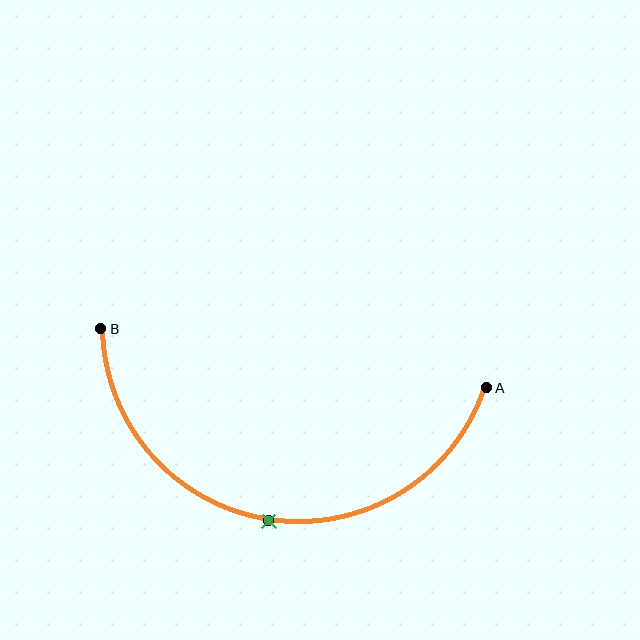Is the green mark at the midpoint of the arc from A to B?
Yes. The green mark lies on the arc at equal arc-length from both A and B — it is the arc midpoint.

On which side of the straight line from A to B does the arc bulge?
The arc bulges below the straight line connecting A and B.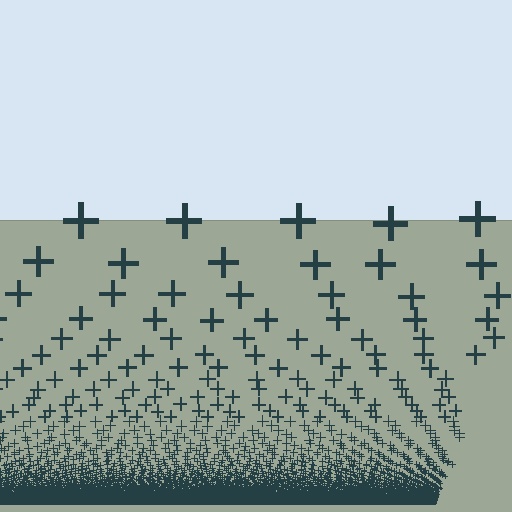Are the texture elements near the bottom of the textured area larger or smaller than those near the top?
Smaller. The gradient is inverted — elements near the bottom are smaller and denser.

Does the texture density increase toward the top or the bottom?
Density increases toward the bottom.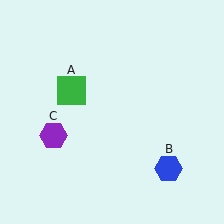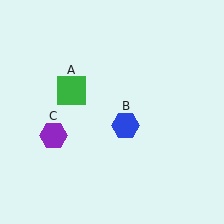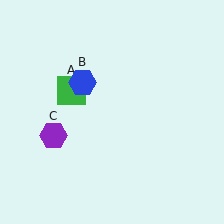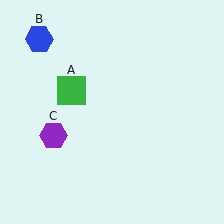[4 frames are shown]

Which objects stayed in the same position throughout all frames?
Green square (object A) and purple hexagon (object C) remained stationary.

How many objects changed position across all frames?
1 object changed position: blue hexagon (object B).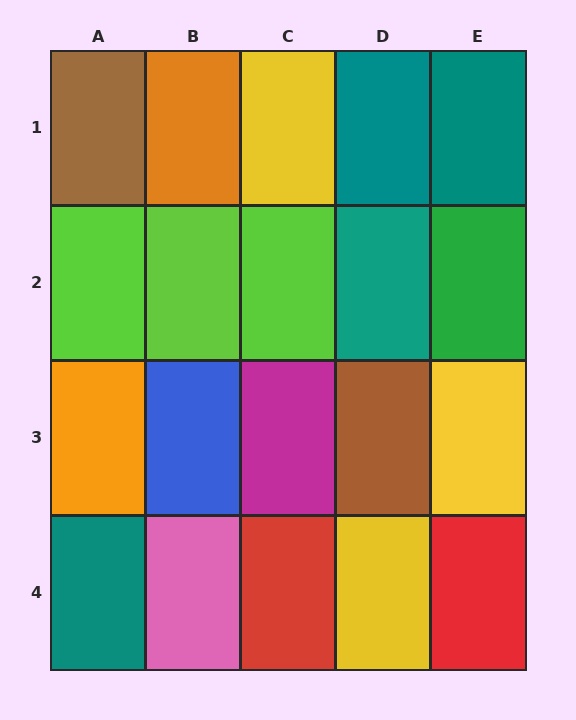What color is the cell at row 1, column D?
Teal.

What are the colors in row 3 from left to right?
Orange, blue, magenta, brown, yellow.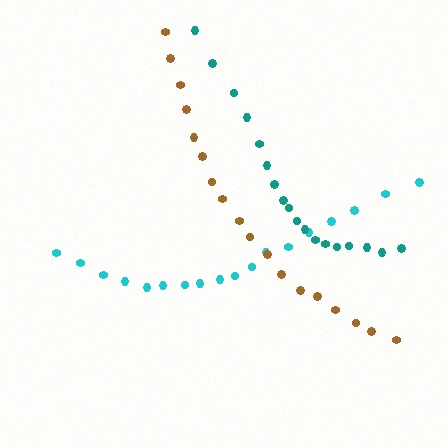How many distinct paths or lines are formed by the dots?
There are 3 distinct paths.